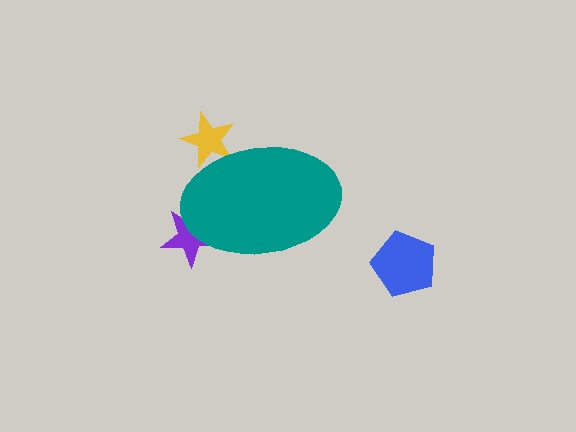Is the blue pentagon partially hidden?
No, the blue pentagon is fully visible.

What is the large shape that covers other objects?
A teal ellipse.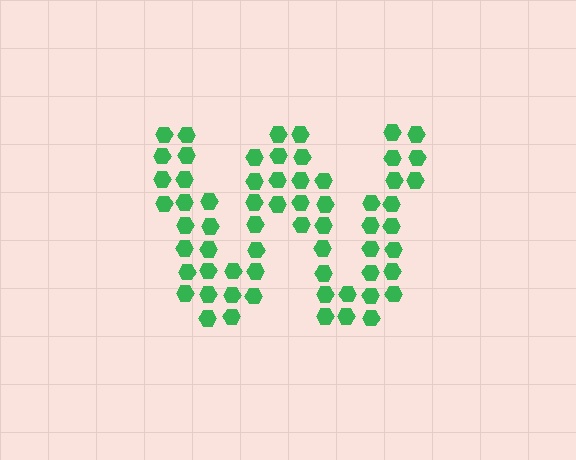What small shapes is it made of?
It is made of small hexagons.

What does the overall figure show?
The overall figure shows the letter W.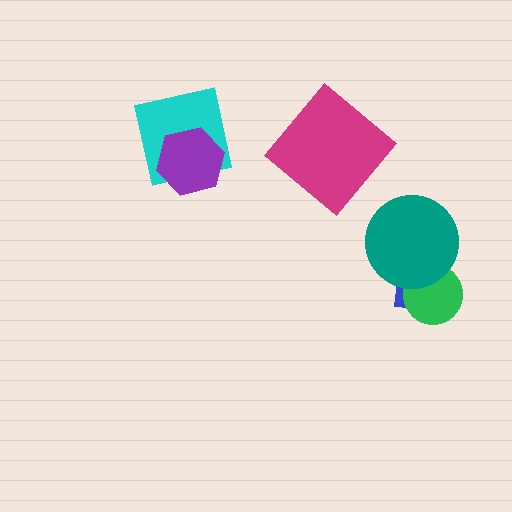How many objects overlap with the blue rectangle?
2 objects overlap with the blue rectangle.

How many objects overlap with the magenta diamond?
0 objects overlap with the magenta diamond.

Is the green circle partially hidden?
Yes, it is partially covered by another shape.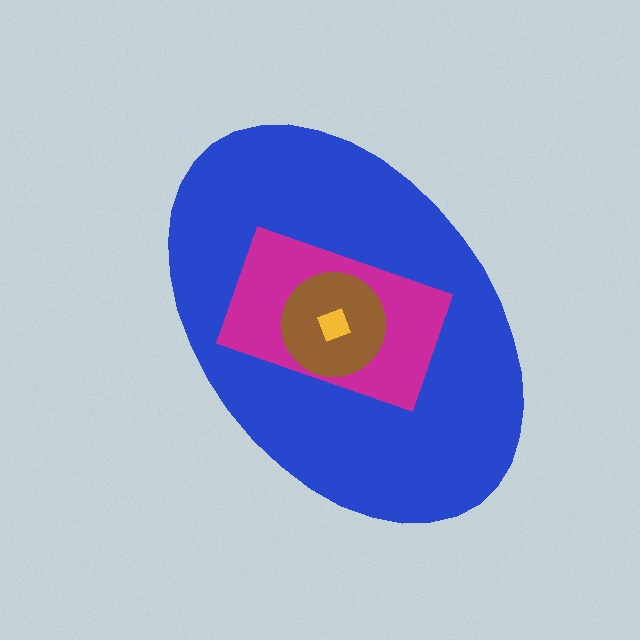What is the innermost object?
The yellow square.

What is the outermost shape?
The blue ellipse.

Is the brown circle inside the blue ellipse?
Yes.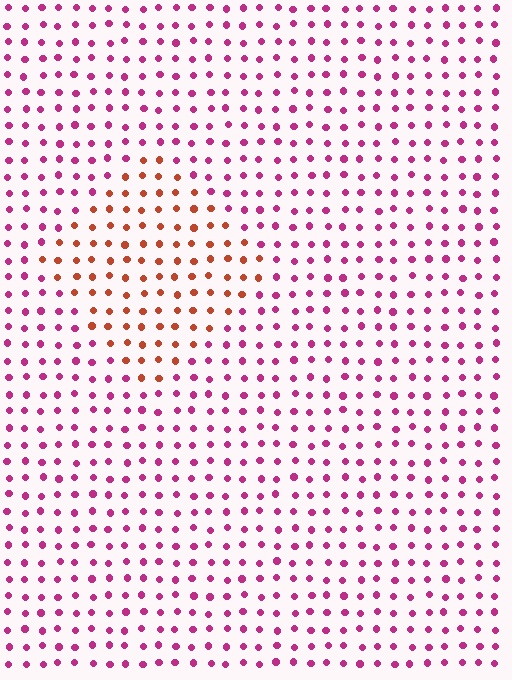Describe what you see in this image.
The image is filled with small magenta elements in a uniform arrangement. A diamond-shaped region is visible where the elements are tinted to a slightly different hue, forming a subtle color boundary.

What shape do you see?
I see a diamond.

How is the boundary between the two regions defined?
The boundary is defined purely by a slight shift in hue (about 48 degrees). Spacing, size, and orientation are identical on both sides.